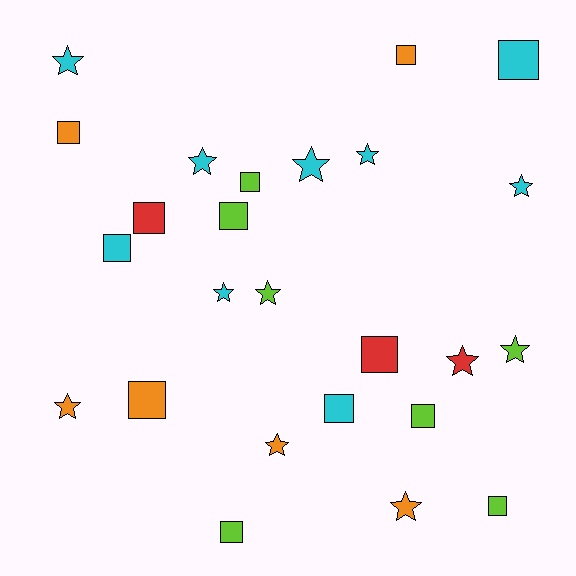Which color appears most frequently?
Cyan, with 9 objects.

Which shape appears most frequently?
Square, with 13 objects.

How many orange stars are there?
There are 3 orange stars.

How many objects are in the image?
There are 25 objects.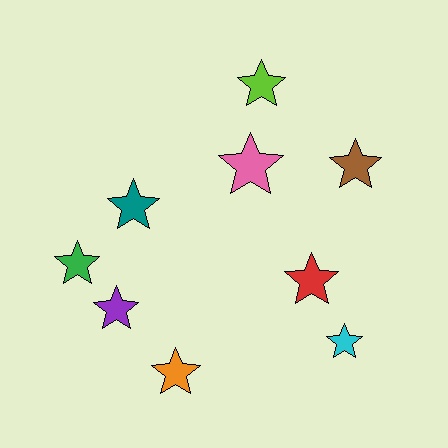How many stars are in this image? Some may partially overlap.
There are 9 stars.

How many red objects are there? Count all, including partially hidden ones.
There is 1 red object.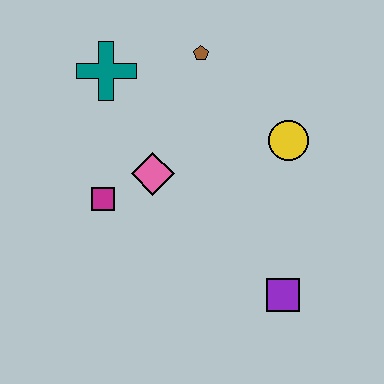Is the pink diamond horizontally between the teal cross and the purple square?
Yes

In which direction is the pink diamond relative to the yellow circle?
The pink diamond is to the left of the yellow circle.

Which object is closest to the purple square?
The yellow circle is closest to the purple square.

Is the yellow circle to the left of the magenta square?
No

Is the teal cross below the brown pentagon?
Yes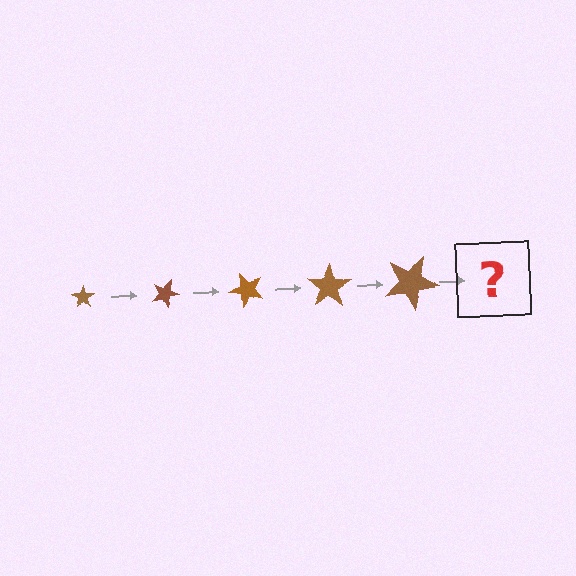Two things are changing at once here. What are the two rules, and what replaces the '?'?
The two rules are that the star grows larger each step and it rotates 25 degrees each step. The '?' should be a star, larger than the previous one and rotated 125 degrees from the start.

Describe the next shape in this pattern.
It should be a star, larger than the previous one and rotated 125 degrees from the start.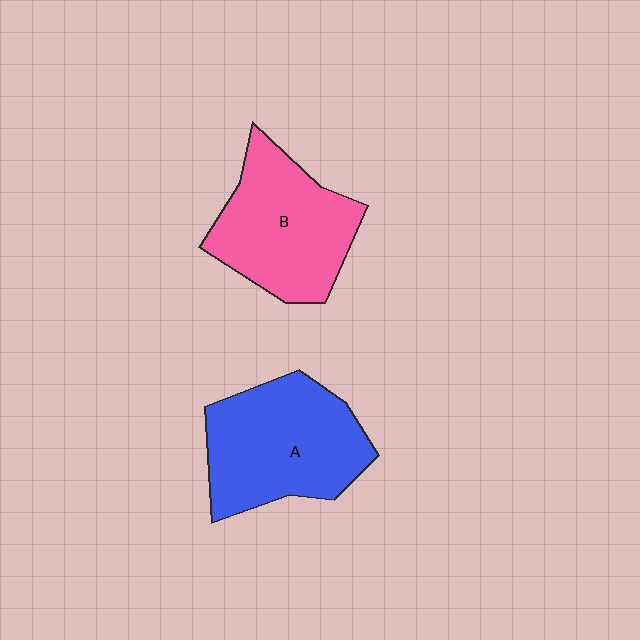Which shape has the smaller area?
Shape B (pink).